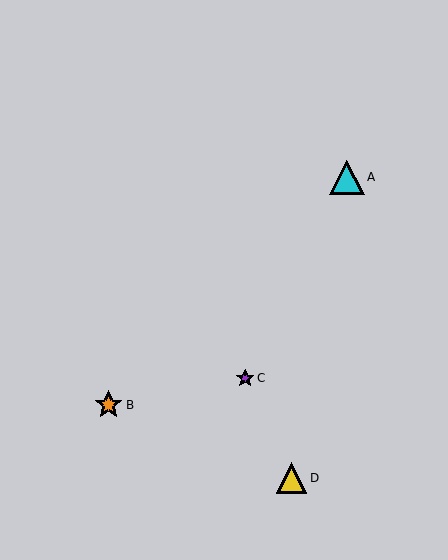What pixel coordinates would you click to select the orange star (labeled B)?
Click at (109, 405) to select the orange star B.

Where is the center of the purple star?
The center of the purple star is at (245, 378).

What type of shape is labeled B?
Shape B is an orange star.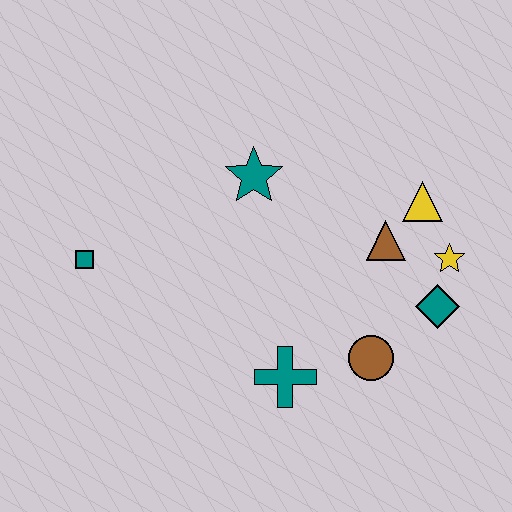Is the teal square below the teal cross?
No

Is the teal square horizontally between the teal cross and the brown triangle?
No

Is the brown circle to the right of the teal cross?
Yes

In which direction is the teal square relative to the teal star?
The teal square is to the left of the teal star.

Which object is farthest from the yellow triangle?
The teal square is farthest from the yellow triangle.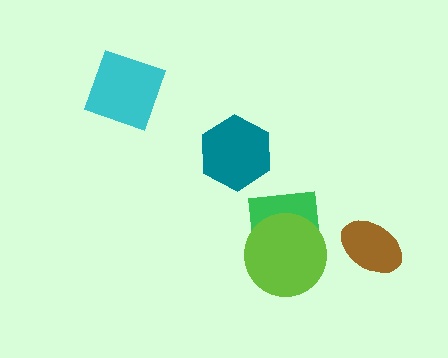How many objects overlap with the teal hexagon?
0 objects overlap with the teal hexagon.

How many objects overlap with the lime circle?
1 object overlaps with the lime circle.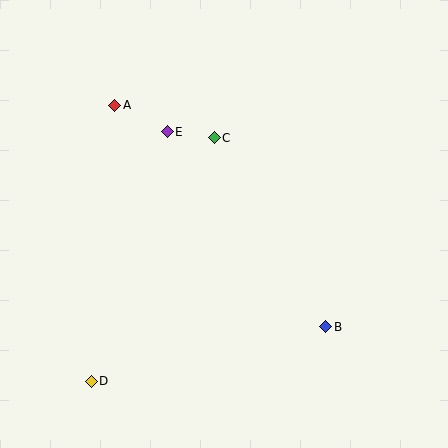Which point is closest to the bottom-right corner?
Point B is closest to the bottom-right corner.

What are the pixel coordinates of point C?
Point C is at (214, 138).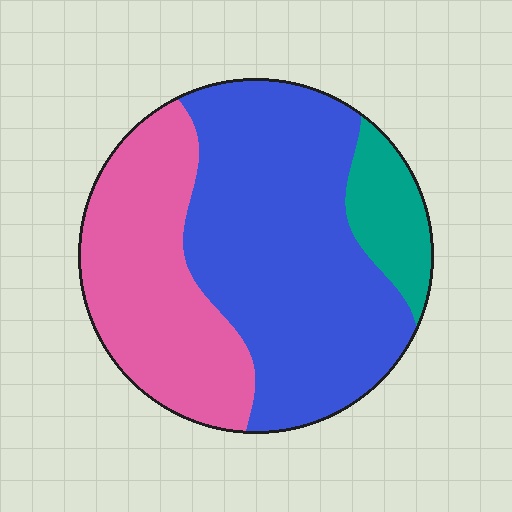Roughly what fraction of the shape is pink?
Pink takes up between a quarter and a half of the shape.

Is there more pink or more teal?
Pink.